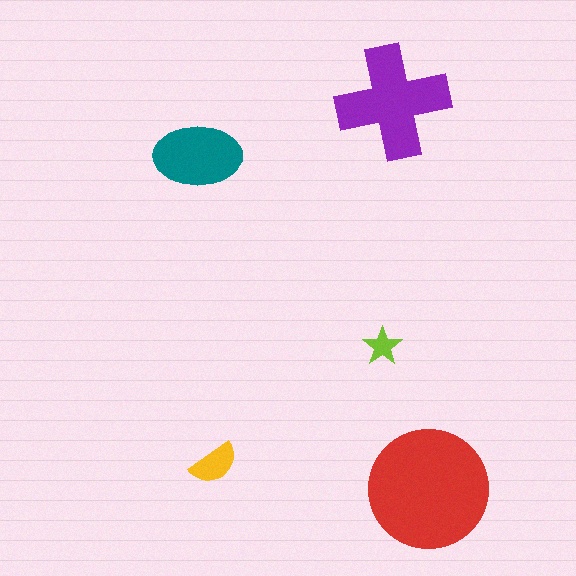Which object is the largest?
The red circle.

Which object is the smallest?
The lime star.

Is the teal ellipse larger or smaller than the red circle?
Smaller.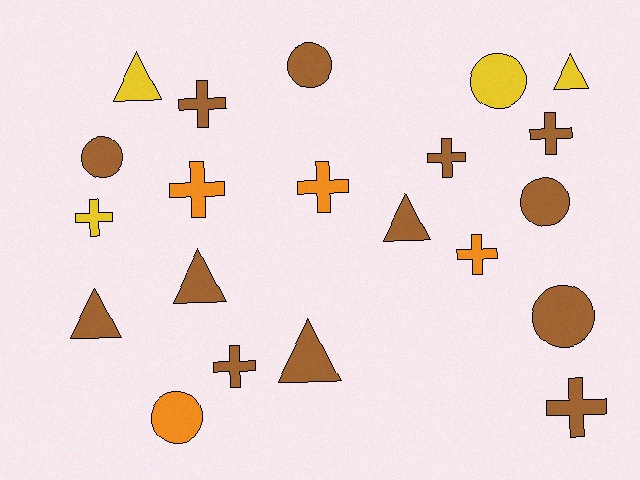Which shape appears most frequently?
Cross, with 9 objects.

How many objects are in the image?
There are 21 objects.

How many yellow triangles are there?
There are 2 yellow triangles.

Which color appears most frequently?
Brown, with 13 objects.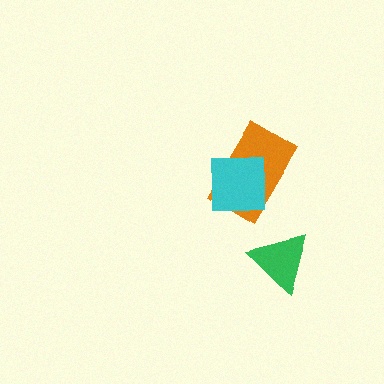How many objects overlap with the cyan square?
1 object overlaps with the cyan square.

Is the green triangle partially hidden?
No, no other shape covers it.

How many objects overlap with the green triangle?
0 objects overlap with the green triangle.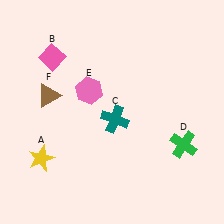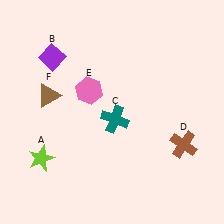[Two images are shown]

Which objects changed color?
A changed from yellow to lime. B changed from pink to purple. D changed from green to brown.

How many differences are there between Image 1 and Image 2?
There are 3 differences between the two images.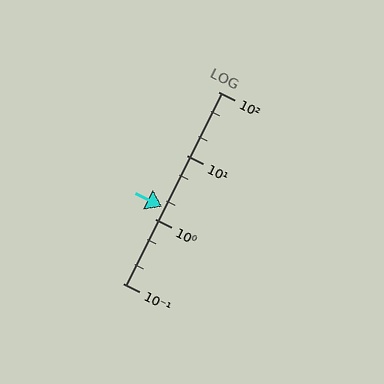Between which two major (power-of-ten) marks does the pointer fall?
The pointer is between 1 and 10.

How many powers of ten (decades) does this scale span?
The scale spans 3 decades, from 0.1 to 100.